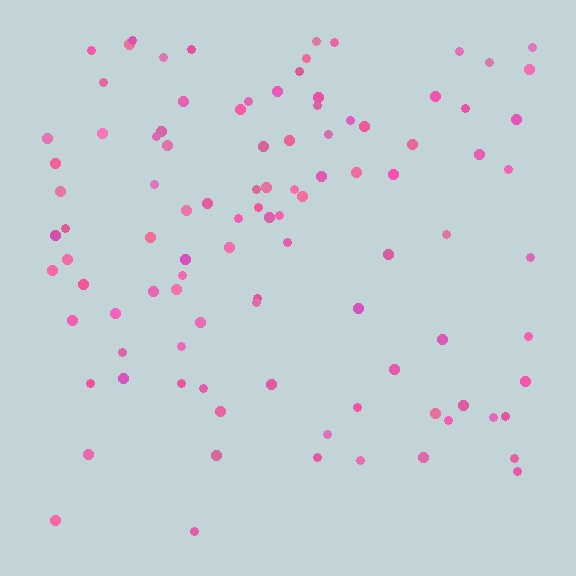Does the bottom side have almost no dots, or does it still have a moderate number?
Still a moderate number, just noticeably fewer than the top.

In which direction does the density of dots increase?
From bottom to top, with the top side densest.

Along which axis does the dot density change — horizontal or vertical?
Vertical.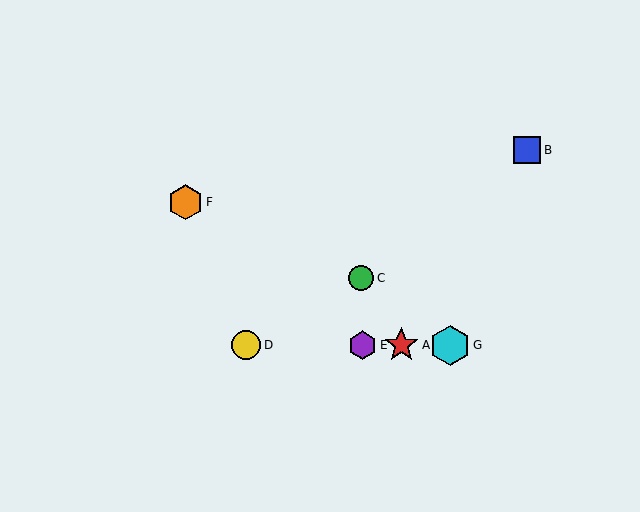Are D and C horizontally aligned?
No, D is at y≈345 and C is at y≈278.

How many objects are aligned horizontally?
4 objects (A, D, E, G) are aligned horizontally.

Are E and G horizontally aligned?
Yes, both are at y≈345.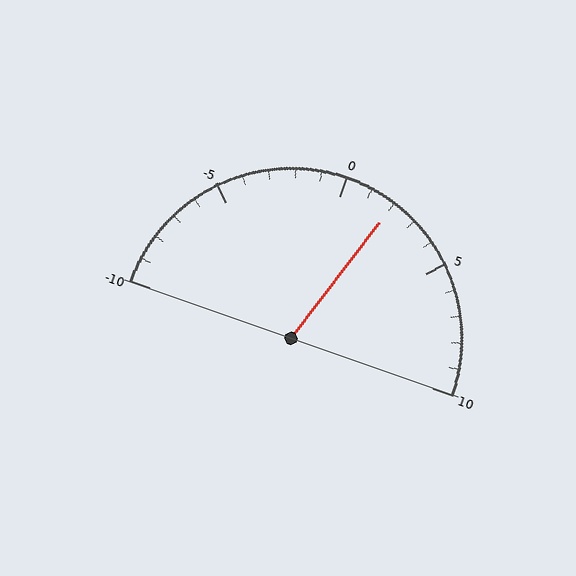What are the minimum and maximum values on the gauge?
The gauge ranges from -10 to 10.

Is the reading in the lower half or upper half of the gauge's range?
The reading is in the upper half of the range (-10 to 10).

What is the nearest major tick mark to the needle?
The nearest major tick mark is 0.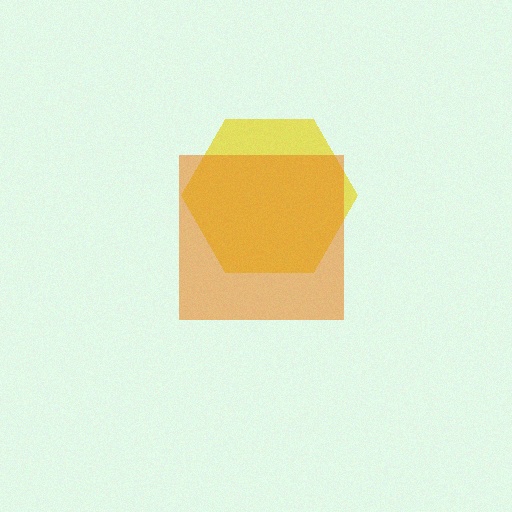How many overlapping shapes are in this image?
There are 2 overlapping shapes in the image.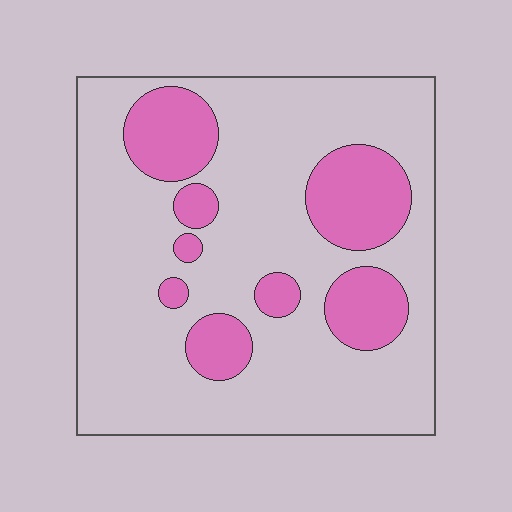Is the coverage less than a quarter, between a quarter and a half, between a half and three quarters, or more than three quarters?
Less than a quarter.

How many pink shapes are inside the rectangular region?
8.